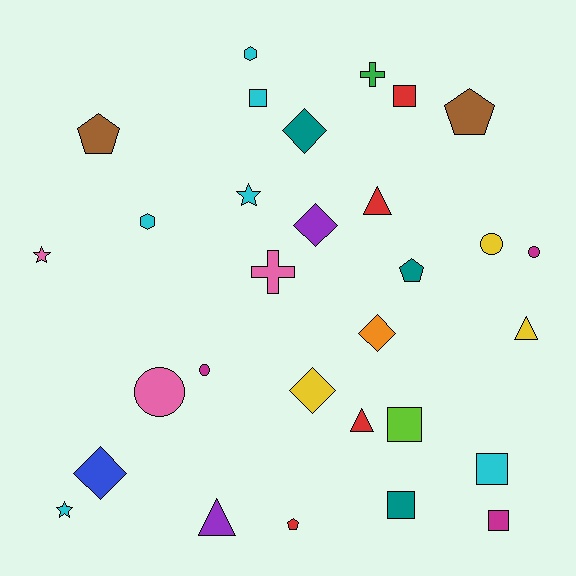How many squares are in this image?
There are 6 squares.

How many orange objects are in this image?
There is 1 orange object.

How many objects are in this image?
There are 30 objects.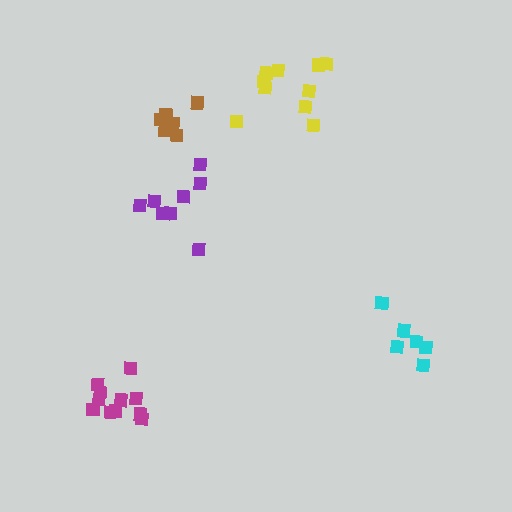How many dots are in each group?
Group 1: 8 dots, Group 2: 10 dots, Group 3: 11 dots, Group 4: 7 dots, Group 5: 6 dots (42 total).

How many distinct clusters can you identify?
There are 5 distinct clusters.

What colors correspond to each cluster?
The clusters are colored: purple, yellow, magenta, brown, cyan.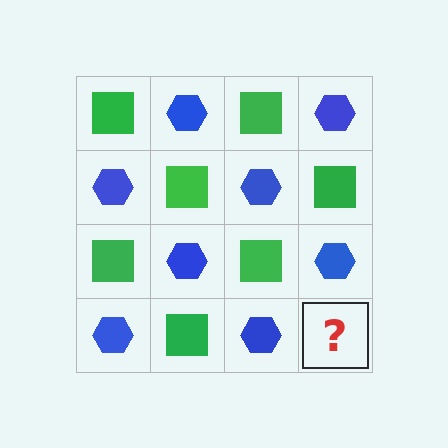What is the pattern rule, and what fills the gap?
The rule is that it alternates green square and blue hexagon in a checkerboard pattern. The gap should be filled with a green square.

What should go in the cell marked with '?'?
The missing cell should contain a green square.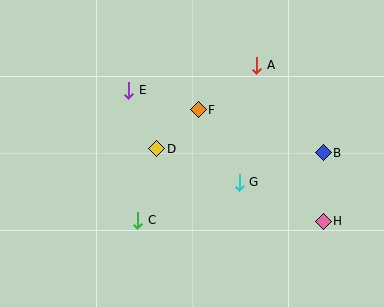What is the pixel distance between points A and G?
The distance between A and G is 118 pixels.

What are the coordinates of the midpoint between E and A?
The midpoint between E and A is at (193, 78).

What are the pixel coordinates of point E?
Point E is at (129, 90).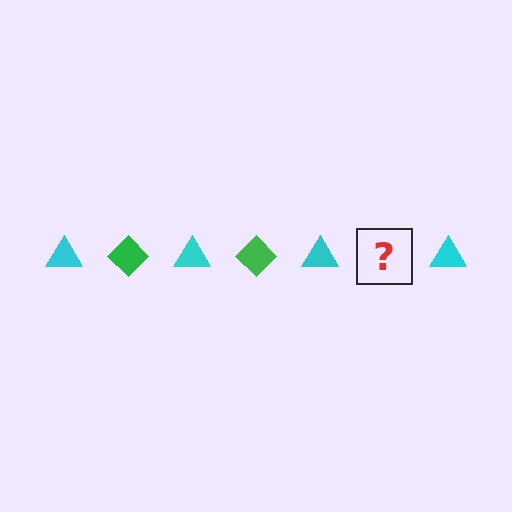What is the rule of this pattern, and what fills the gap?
The rule is that the pattern alternates between cyan triangle and green diamond. The gap should be filled with a green diamond.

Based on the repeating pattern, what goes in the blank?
The blank should be a green diamond.